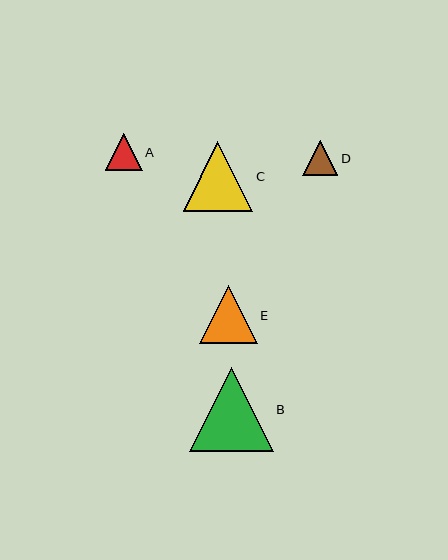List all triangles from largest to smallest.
From largest to smallest: B, C, E, A, D.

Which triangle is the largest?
Triangle B is the largest with a size of approximately 84 pixels.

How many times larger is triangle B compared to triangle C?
Triangle B is approximately 1.2 times the size of triangle C.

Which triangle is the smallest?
Triangle D is the smallest with a size of approximately 35 pixels.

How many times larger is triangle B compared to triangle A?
Triangle B is approximately 2.3 times the size of triangle A.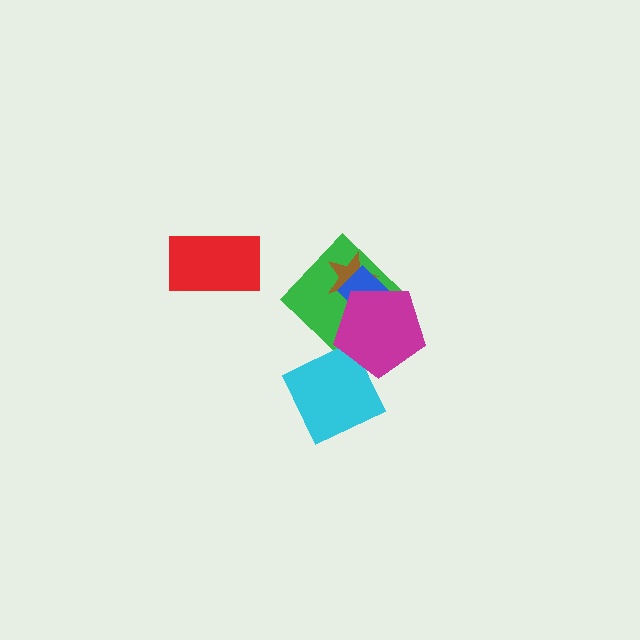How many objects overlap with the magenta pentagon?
3 objects overlap with the magenta pentagon.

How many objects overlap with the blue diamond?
3 objects overlap with the blue diamond.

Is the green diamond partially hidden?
Yes, it is partially covered by another shape.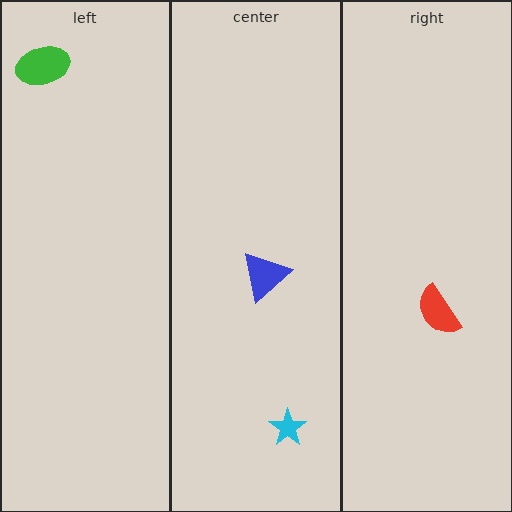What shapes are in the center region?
The blue triangle, the cyan star.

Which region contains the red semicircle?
The right region.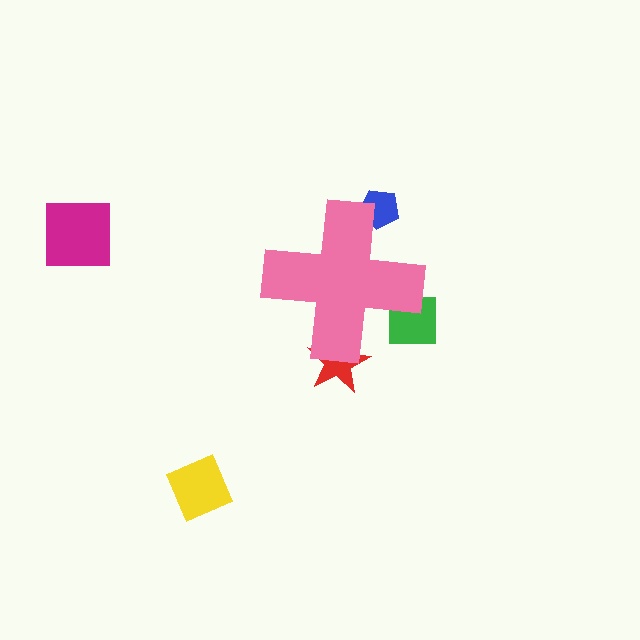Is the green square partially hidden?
Yes, the green square is partially hidden behind the pink cross.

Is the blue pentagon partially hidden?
Yes, the blue pentagon is partially hidden behind the pink cross.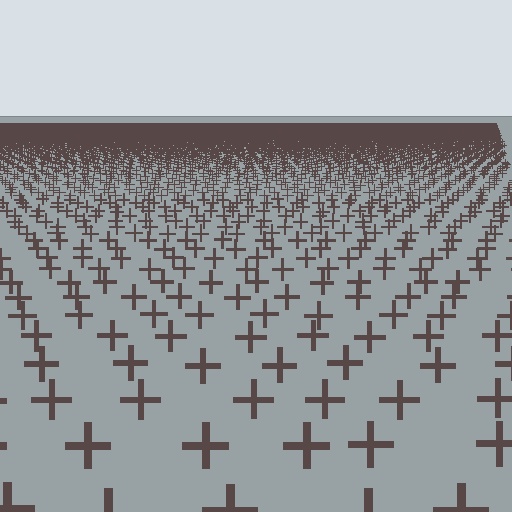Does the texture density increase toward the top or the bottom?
Density increases toward the top.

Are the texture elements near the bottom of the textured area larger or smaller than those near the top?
Larger. Near the bottom, elements are closer to the viewer and appear at a bigger on-screen size.